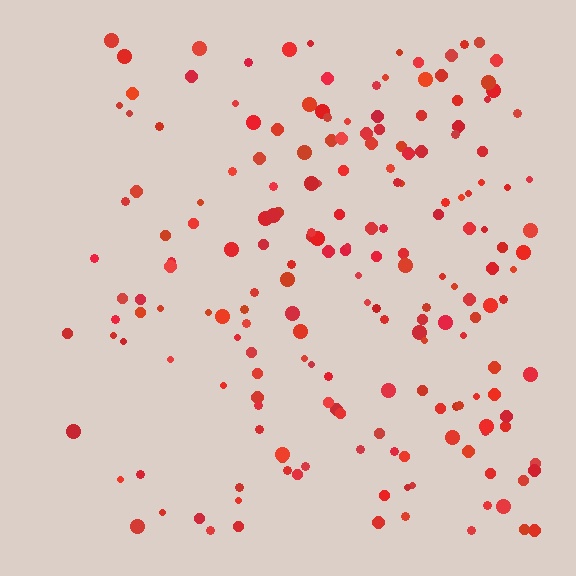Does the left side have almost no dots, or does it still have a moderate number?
Still a moderate number, just noticeably fewer than the right.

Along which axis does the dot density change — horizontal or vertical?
Horizontal.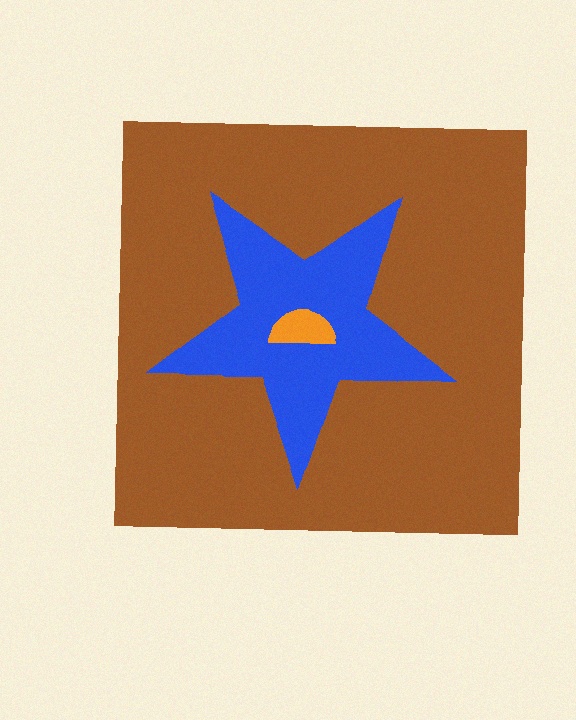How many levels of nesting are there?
3.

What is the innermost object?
The orange semicircle.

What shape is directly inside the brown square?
The blue star.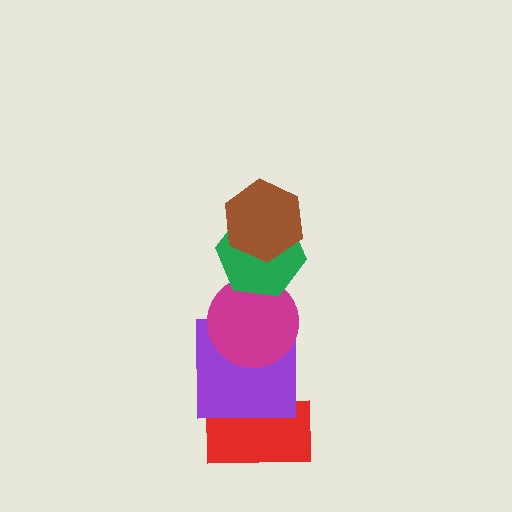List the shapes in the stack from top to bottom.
From top to bottom: the brown hexagon, the green hexagon, the magenta circle, the purple square, the red rectangle.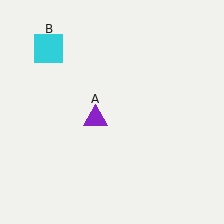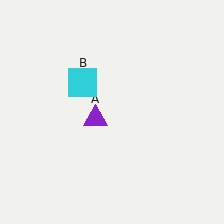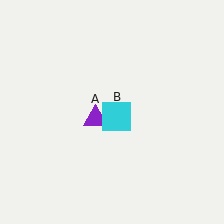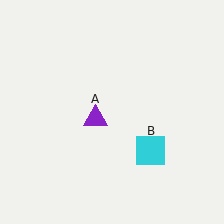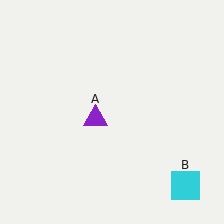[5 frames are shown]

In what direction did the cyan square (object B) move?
The cyan square (object B) moved down and to the right.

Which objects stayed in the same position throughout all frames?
Purple triangle (object A) remained stationary.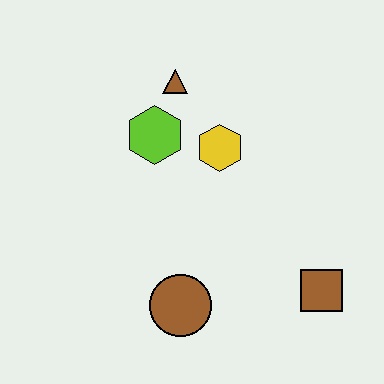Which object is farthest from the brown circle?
The brown triangle is farthest from the brown circle.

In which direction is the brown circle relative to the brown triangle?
The brown circle is below the brown triangle.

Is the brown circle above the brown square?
No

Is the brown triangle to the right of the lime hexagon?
Yes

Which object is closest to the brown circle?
The brown square is closest to the brown circle.